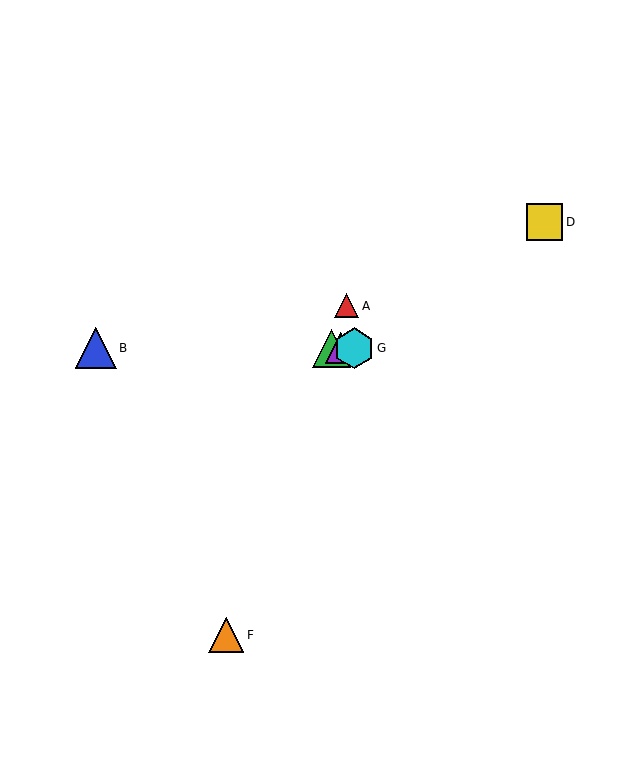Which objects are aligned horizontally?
Objects B, C, E, G are aligned horizontally.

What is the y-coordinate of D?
Object D is at y≈222.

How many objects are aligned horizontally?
4 objects (B, C, E, G) are aligned horizontally.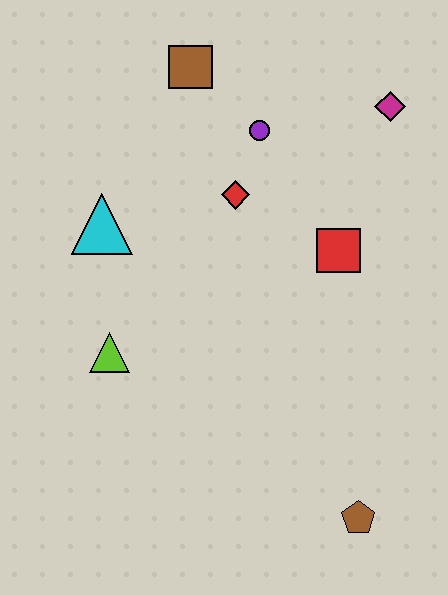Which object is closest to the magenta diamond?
The purple circle is closest to the magenta diamond.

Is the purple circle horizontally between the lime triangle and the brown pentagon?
Yes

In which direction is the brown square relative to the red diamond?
The brown square is above the red diamond.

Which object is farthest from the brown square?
The brown pentagon is farthest from the brown square.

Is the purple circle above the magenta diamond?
No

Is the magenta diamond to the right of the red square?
Yes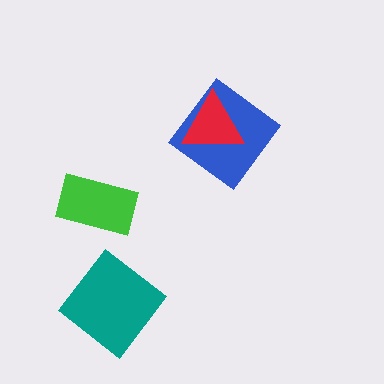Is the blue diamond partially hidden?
Yes, it is partially covered by another shape.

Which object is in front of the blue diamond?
The red triangle is in front of the blue diamond.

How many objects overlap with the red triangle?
1 object overlaps with the red triangle.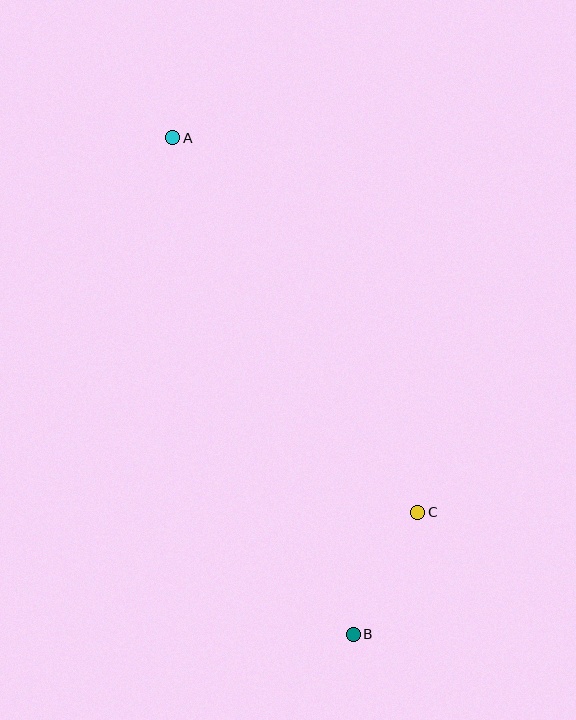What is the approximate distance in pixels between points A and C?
The distance between A and C is approximately 447 pixels.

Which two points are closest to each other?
Points B and C are closest to each other.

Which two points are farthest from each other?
Points A and B are farthest from each other.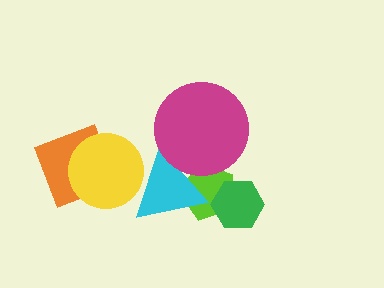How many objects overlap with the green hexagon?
1 object overlaps with the green hexagon.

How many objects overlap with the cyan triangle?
3 objects overlap with the cyan triangle.